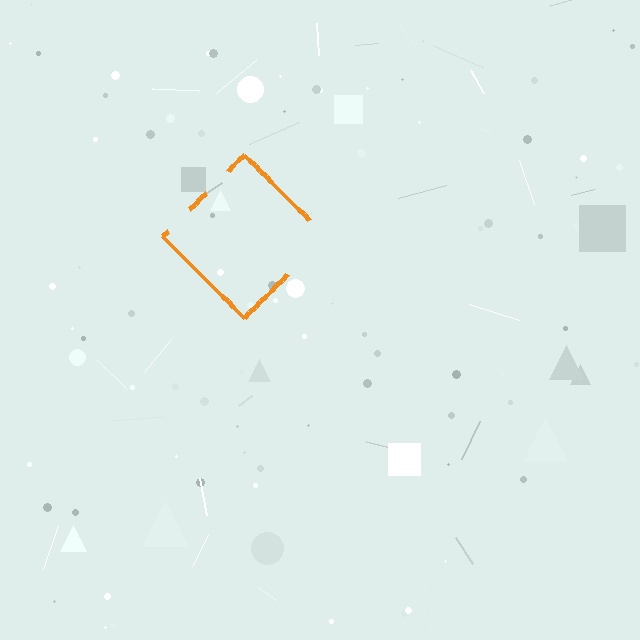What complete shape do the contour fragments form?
The contour fragments form a diamond.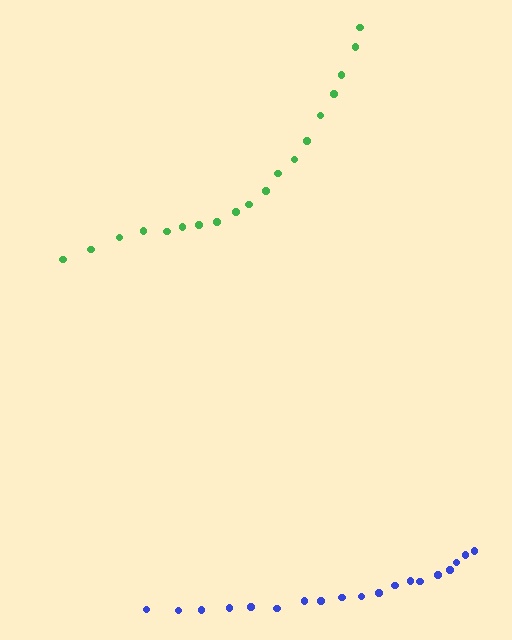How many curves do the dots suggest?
There are 2 distinct paths.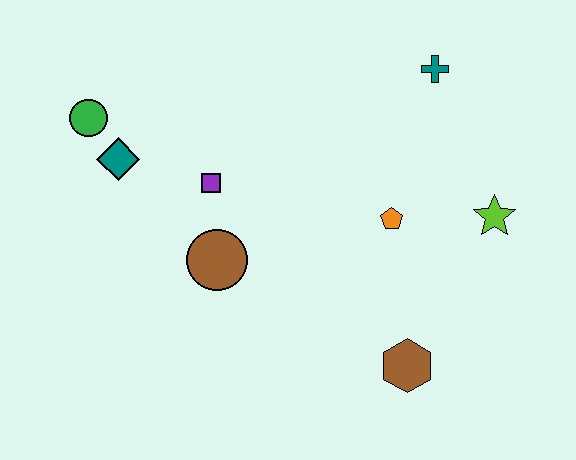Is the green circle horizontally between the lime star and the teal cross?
No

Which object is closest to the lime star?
The orange pentagon is closest to the lime star.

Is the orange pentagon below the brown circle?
No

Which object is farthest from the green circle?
The lime star is farthest from the green circle.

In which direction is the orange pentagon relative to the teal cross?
The orange pentagon is below the teal cross.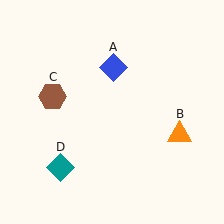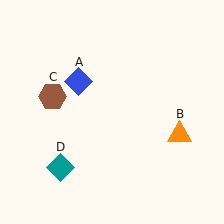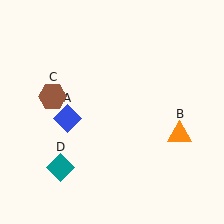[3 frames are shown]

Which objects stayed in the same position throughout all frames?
Orange triangle (object B) and brown hexagon (object C) and teal diamond (object D) remained stationary.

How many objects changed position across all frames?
1 object changed position: blue diamond (object A).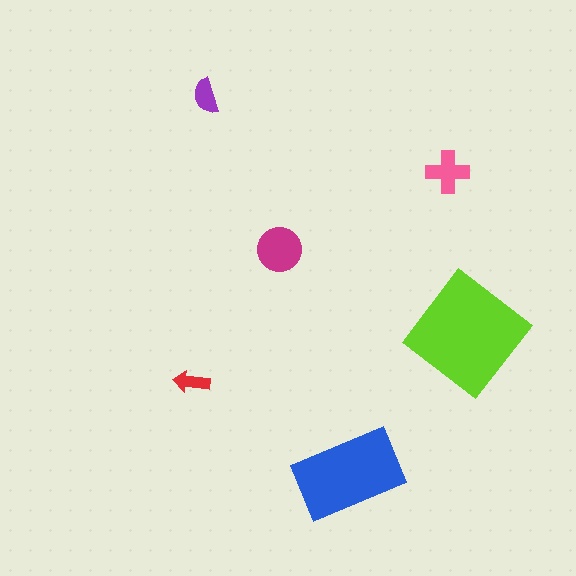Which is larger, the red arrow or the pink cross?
The pink cross.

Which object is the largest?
The lime diamond.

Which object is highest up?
The purple semicircle is topmost.